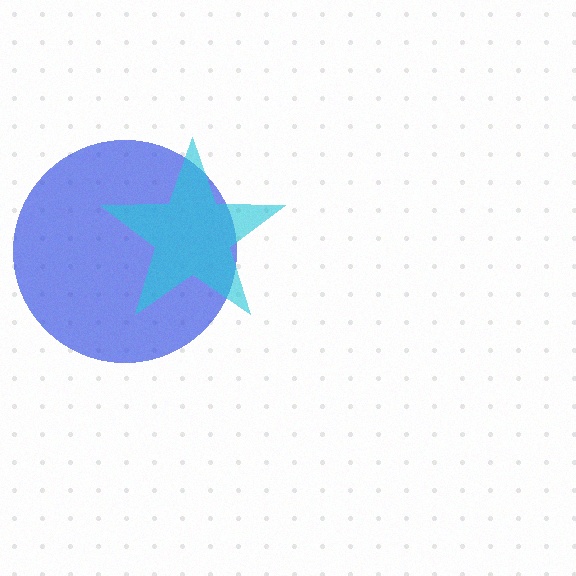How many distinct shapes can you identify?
There are 2 distinct shapes: a blue circle, a cyan star.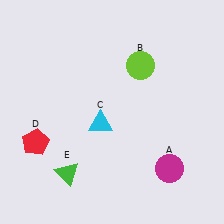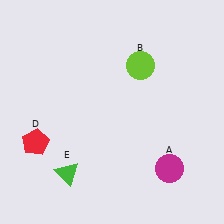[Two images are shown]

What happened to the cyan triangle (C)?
The cyan triangle (C) was removed in Image 2. It was in the bottom-left area of Image 1.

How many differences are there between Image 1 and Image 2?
There is 1 difference between the two images.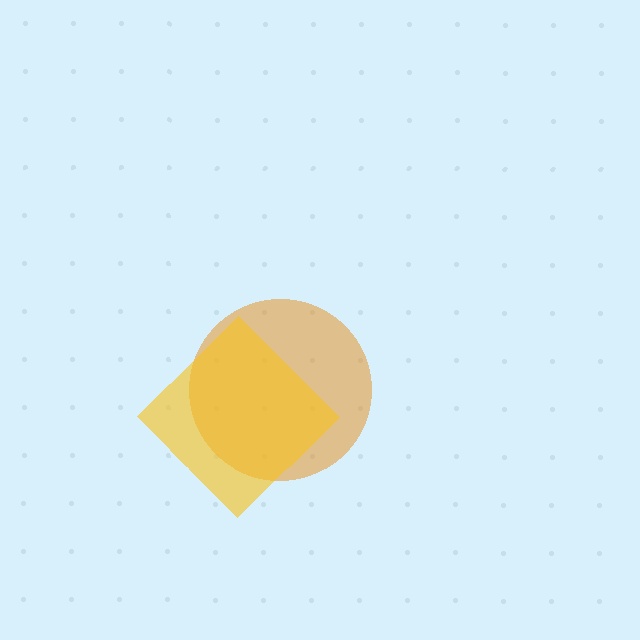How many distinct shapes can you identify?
There are 2 distinct shapes: an orange circle, a yellow diamond.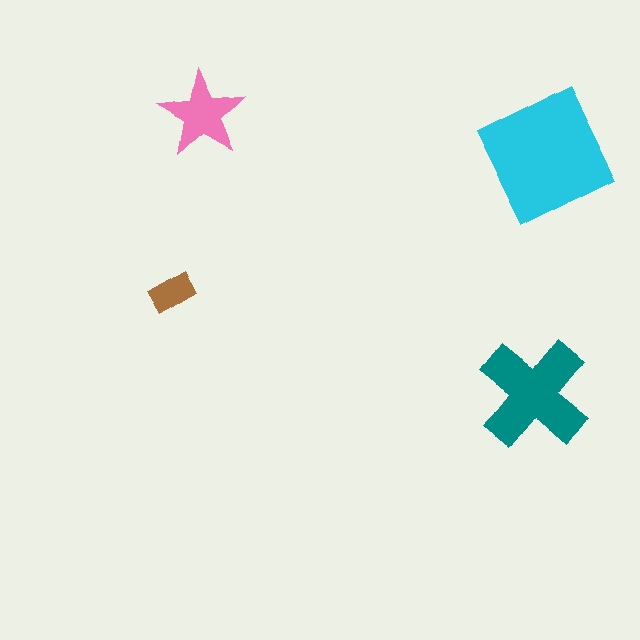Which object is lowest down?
The teal cross is bottommost.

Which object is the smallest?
The brown rectangle.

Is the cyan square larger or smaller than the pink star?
Larger.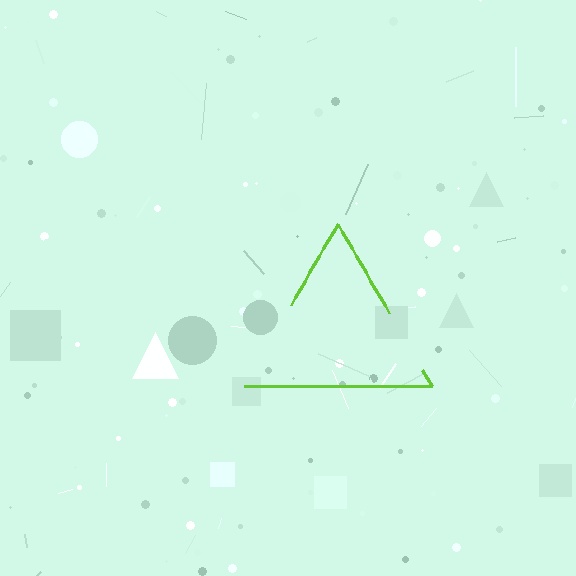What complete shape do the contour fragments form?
The contour fragments form a triangle.